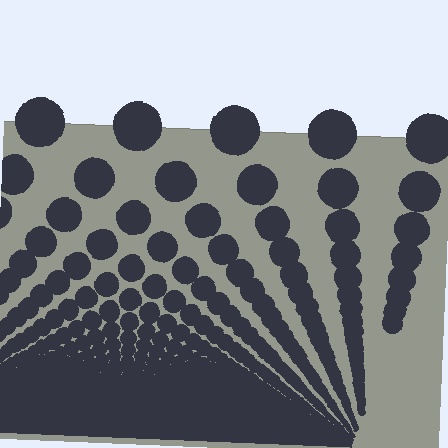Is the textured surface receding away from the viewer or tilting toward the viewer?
The surface appears to tilt toward the viewer. Texture elements get larger and sparser toward the top.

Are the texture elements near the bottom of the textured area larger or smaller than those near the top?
Smaller. The gradient is inverted — elements near the bottom are smaller and denser.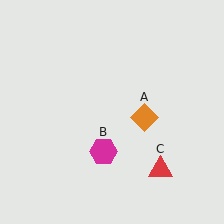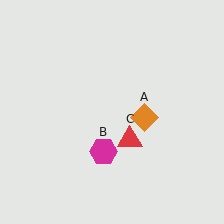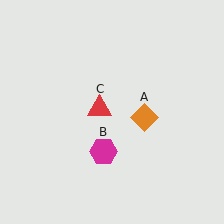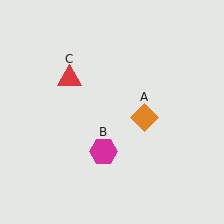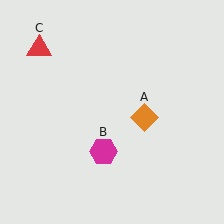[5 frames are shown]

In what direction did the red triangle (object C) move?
The red triangle (object C) moved up and to the left.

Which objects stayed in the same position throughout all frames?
Orange diamond (object A) and magenta hexagon (object B) remained stationary.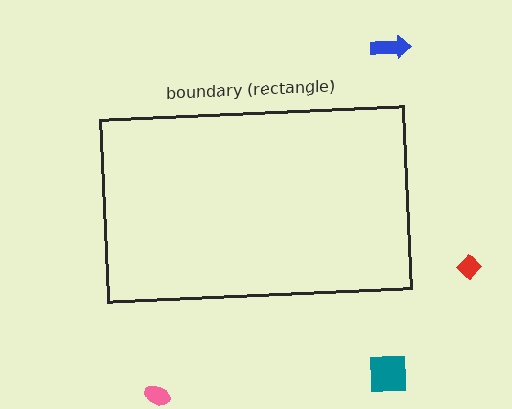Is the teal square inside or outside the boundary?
Outside.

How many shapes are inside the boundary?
0 inside, 4 outside.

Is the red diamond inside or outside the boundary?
Outside.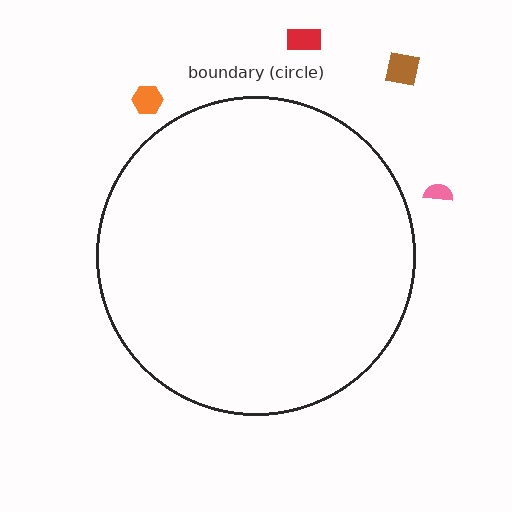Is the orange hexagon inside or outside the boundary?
Outside.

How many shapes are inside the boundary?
0 inside, 4 outside.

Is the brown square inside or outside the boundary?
Outside.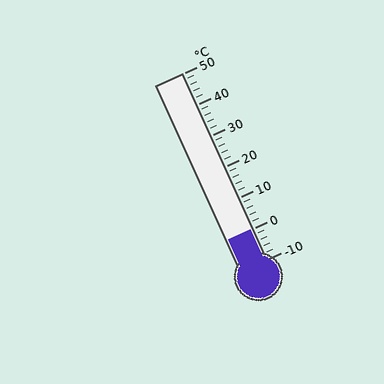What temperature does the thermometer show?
The thermometer shows approximately 0°C.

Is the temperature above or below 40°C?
The temperature is below 40°C.